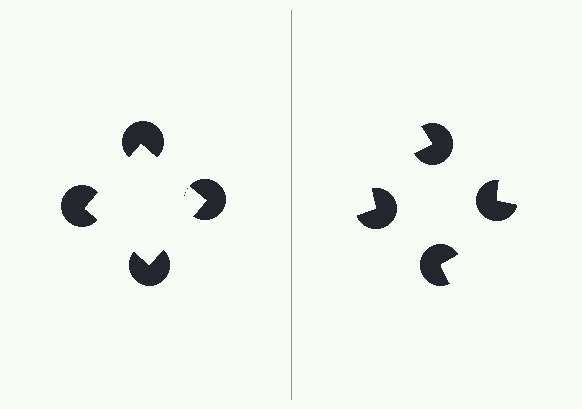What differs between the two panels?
The pac-man discs are positioned identically on both sides; only the wedge orientations differ. On the left they align to a square; on the right they are misaligned.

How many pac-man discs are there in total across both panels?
8 — 4 on each side.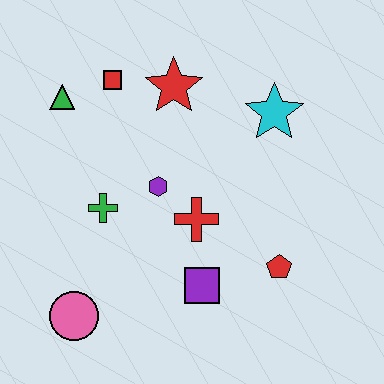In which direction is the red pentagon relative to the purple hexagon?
The red pentagon is to the right of the purple hexagon.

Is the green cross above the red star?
No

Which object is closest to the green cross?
The purple hexagon is closest to the green cross.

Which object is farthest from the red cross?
The green triangle is farthest from the red cross.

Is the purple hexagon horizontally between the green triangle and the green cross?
No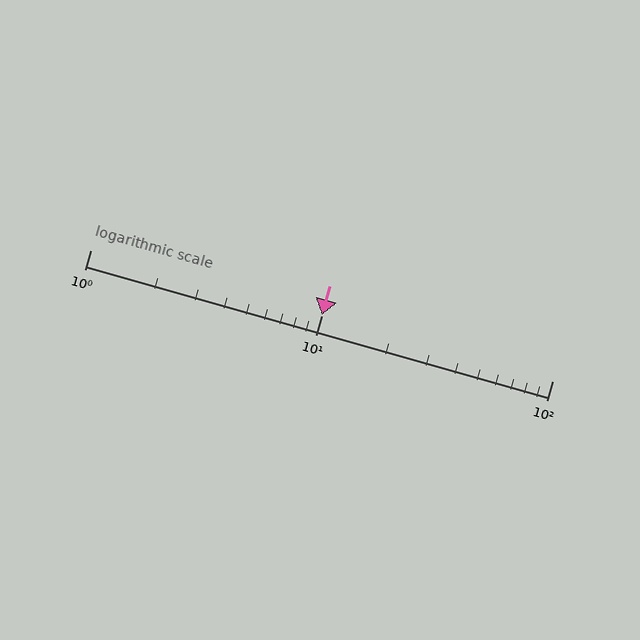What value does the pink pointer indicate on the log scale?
The pointer indicates approximately 10.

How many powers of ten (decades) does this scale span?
The scale spans 2 decades, from 1 to 100.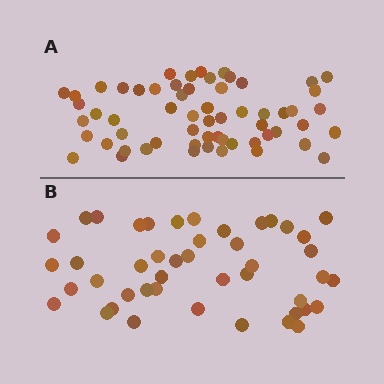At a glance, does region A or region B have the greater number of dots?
Region A (the top region) has more dots.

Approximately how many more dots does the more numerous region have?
Region A has approximately 15 more dots than region B.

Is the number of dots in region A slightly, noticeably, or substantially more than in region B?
Region A has noticeably more, but not dramatically so. The ratio is roughly 1.3 to 1.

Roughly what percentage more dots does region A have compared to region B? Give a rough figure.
About 35% more.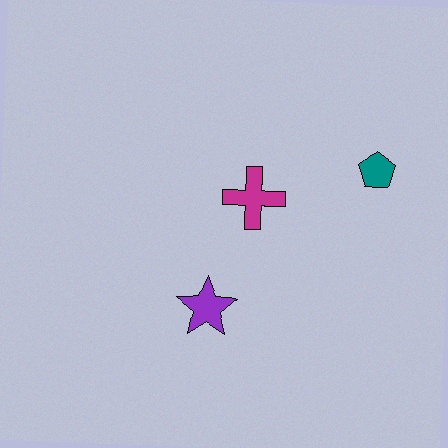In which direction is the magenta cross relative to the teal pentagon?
The magenta cross is to the left of the teal pentagon.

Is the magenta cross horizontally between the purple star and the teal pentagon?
Yes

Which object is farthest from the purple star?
The teal pentagon is farthest from the purple star.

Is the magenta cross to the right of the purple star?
Yes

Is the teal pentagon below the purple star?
No